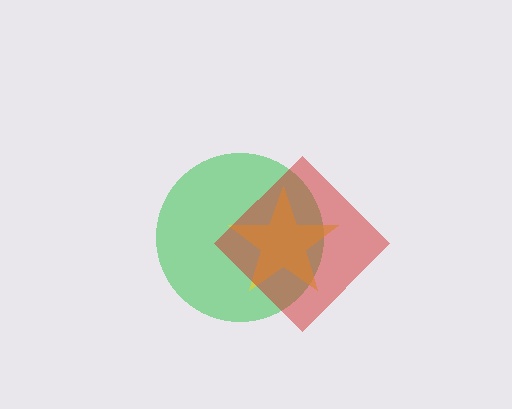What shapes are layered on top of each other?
The layered shapes are: a green circle, a yellow star, a red diamond.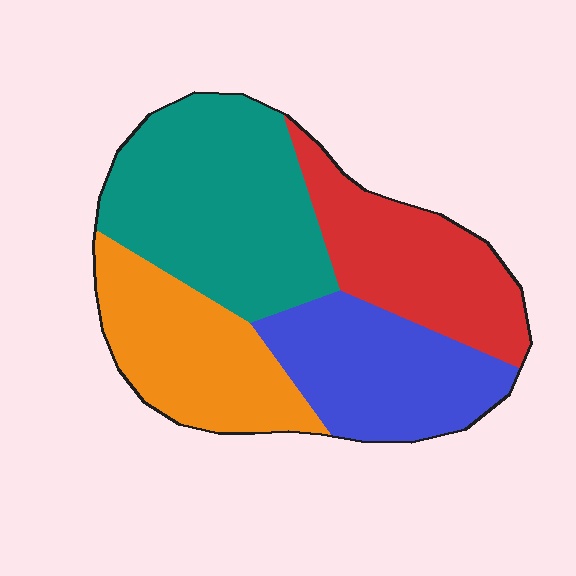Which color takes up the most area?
Teal, at roughly 35%.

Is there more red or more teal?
Teal.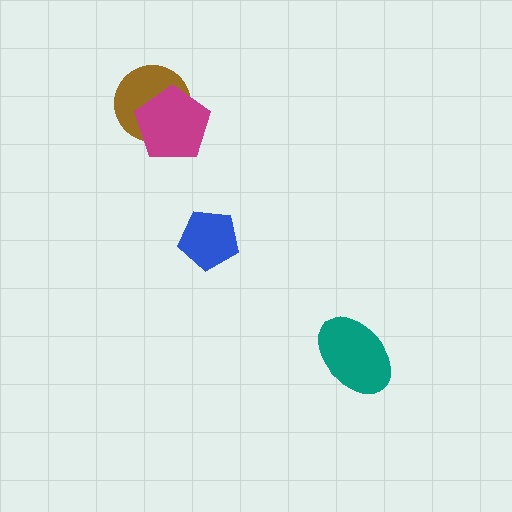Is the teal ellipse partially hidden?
No, no other shape covers it.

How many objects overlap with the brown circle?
1 object overlaps with the brown circle.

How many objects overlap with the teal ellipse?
0 objects overlap with the teal ellipse.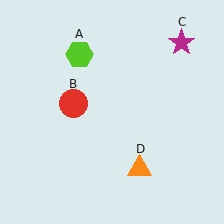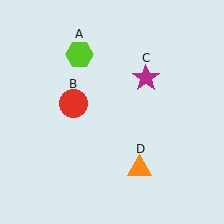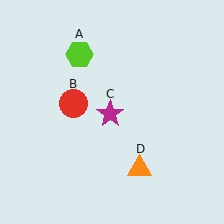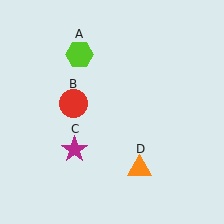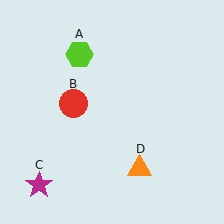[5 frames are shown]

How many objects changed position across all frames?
1 object changed position: magenta star (object C).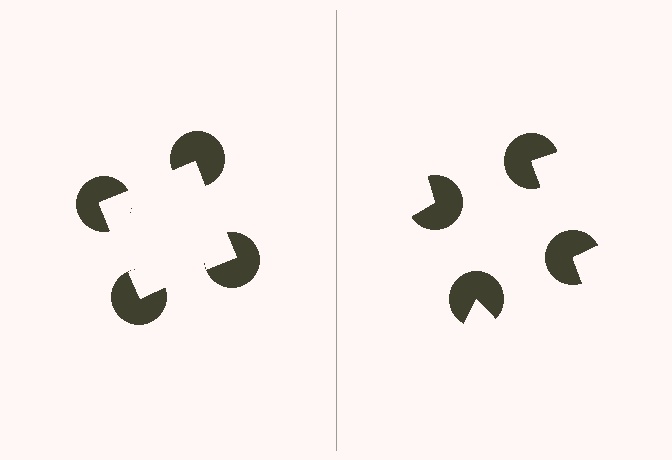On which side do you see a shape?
An illusory square appears on the left side. On the right side the wedge cuts are rotated, so no coherent shape forms.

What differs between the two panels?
The pac-man discs are positioned identically on both sides; only the wedge orientations differ. On the left they align to a square; on the right they are misaligned.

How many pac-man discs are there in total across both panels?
8 — 4 on each side.